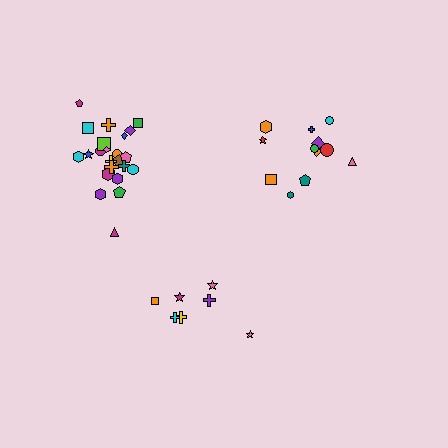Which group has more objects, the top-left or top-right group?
The top-left group.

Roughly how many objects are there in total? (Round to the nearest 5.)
Roughly 45 objects in total.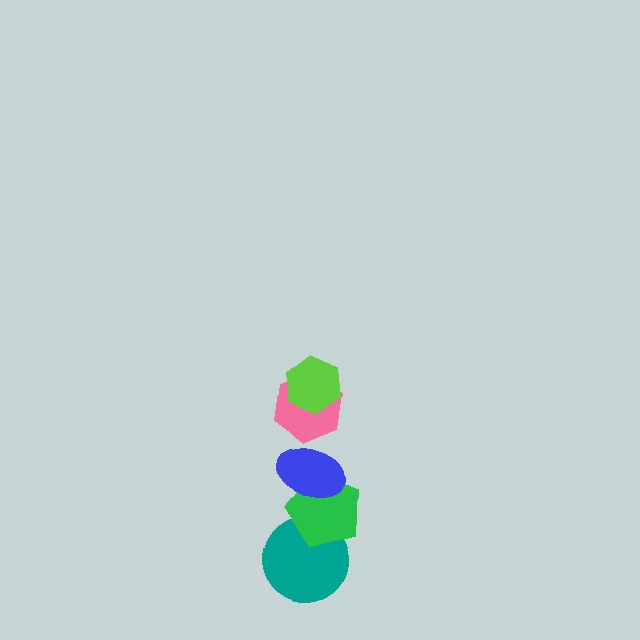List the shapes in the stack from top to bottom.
From top to bottom: the lime hexagon, the pink hexagon, the blue ellipse, the green pentagon, the teal circle.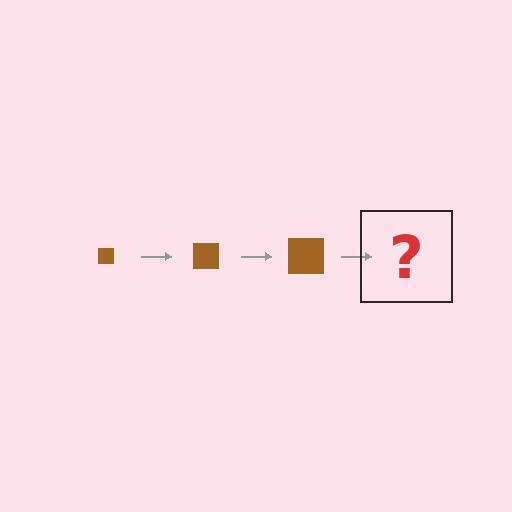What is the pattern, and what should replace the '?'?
The pattern is that the square gets progressively larger each step. The '?' should be a brown square, larger than the previous one.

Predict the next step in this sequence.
The next step is a brown square, larger than the previous one.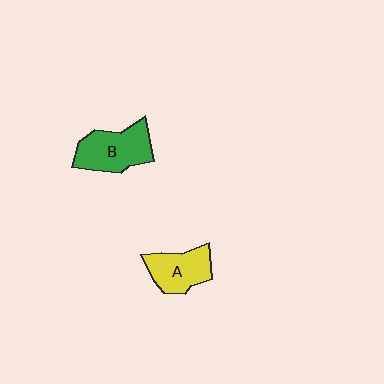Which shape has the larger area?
Shape B (green).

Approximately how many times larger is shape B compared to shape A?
Approximately 1.2 times.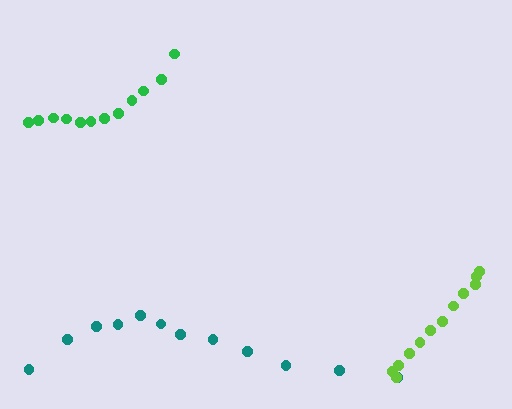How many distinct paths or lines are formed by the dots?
There are 3 distinct paths.